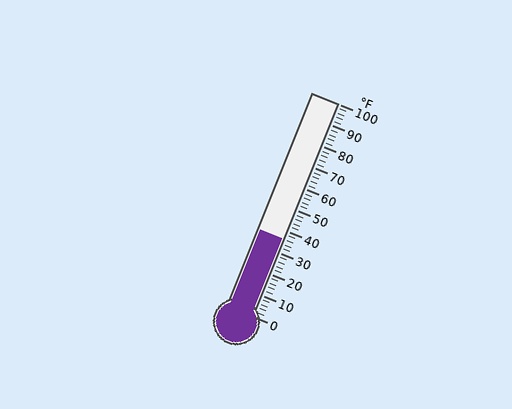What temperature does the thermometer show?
The thermometer shows approximately 36°F.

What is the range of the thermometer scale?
The thermometer scale ranges from 0°F to 100°F.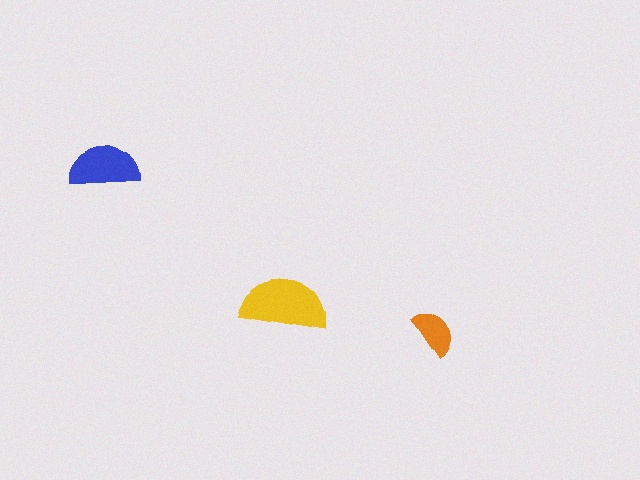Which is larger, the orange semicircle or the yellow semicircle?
The yellow one.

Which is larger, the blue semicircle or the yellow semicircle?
The yellow one.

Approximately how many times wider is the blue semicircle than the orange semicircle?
About 1.5 times wider.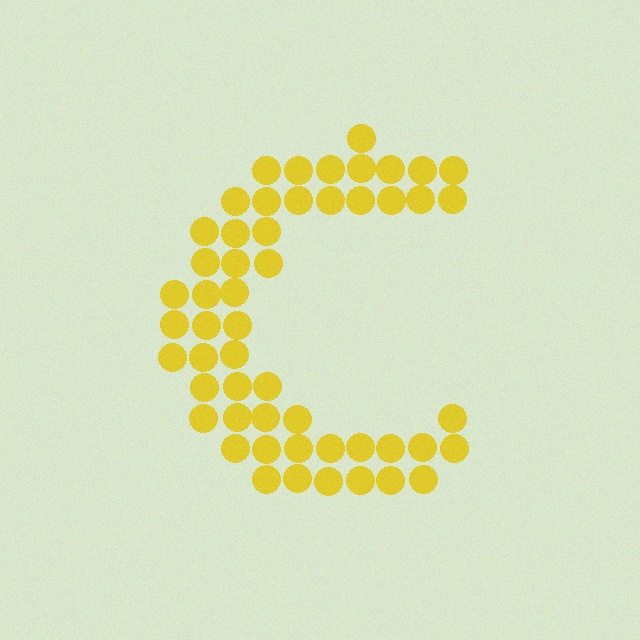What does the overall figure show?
The overall figure shows the letter C.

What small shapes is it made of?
It is made of small circles.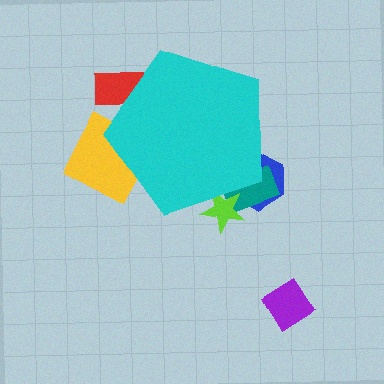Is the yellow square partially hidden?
Yes, the yellow square is partially hidden behind the cyan pentagon.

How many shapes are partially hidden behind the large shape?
5 shapes are partially hidden.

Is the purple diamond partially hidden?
No, the purple diamond is fully visible.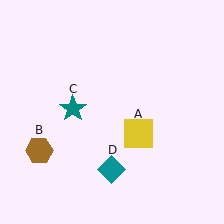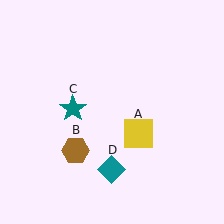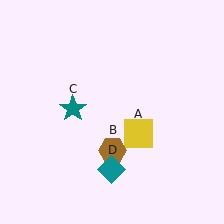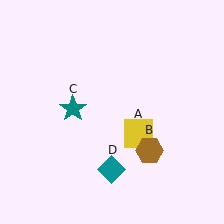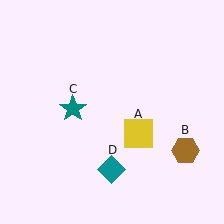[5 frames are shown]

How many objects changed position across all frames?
1 object changed position: brown hexagon (object B).